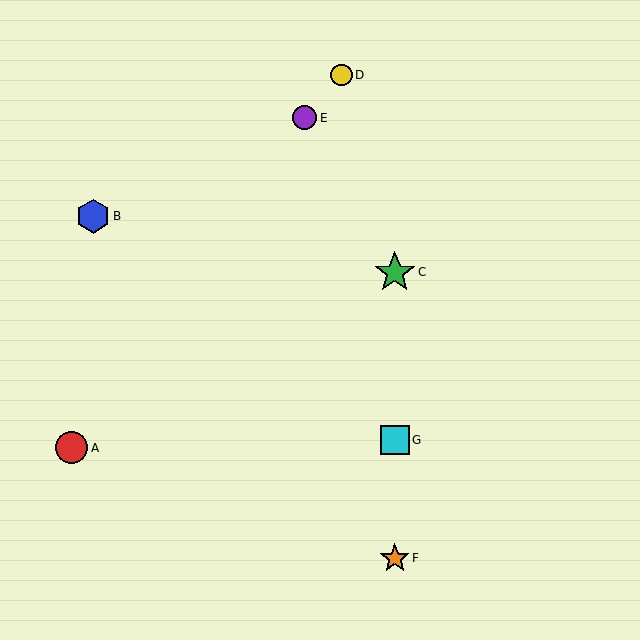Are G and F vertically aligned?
Yes, both are at x≈395.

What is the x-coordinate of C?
Object C is at x≈395.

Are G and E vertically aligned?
No, G is at x≈395 and E is at x≈305.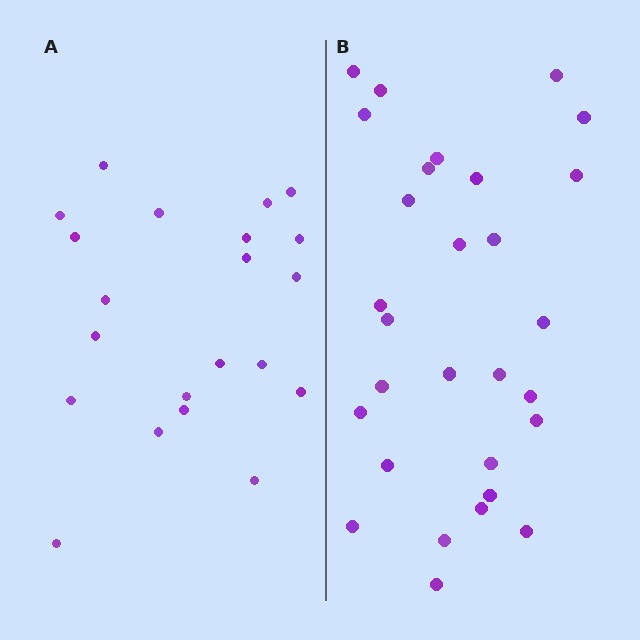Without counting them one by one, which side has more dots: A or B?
Region B (the right region) has more dots.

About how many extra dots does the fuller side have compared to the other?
Region B has roughly 8 or so more dots than region A.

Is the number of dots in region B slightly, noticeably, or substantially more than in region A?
Region B has noticeably more, but not dramatically so. The ratio is roughly 1.4 to 1.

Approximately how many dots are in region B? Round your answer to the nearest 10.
About 30 dots. (The exact count is 29, which rounds to 30.)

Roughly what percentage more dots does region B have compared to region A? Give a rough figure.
About 40% more.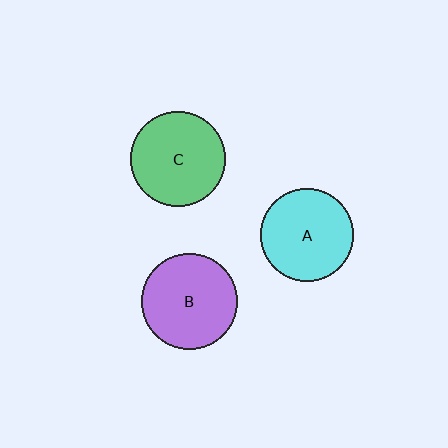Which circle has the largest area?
Circle B (purple).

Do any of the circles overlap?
No, none of the circles overlap.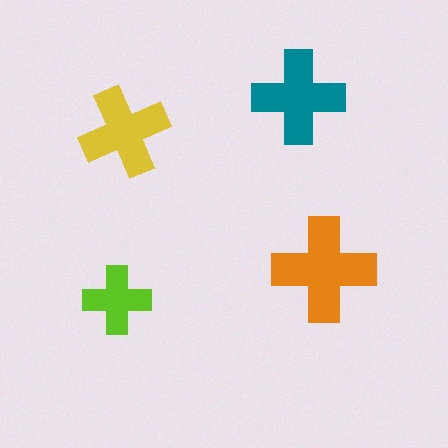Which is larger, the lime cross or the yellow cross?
The yellow one.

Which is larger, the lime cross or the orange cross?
The orange one.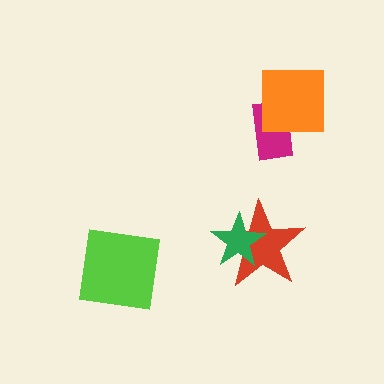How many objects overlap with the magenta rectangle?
1 object overlaps with the magenta rectangle.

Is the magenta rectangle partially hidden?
Yes, it is partially covered by another shape.